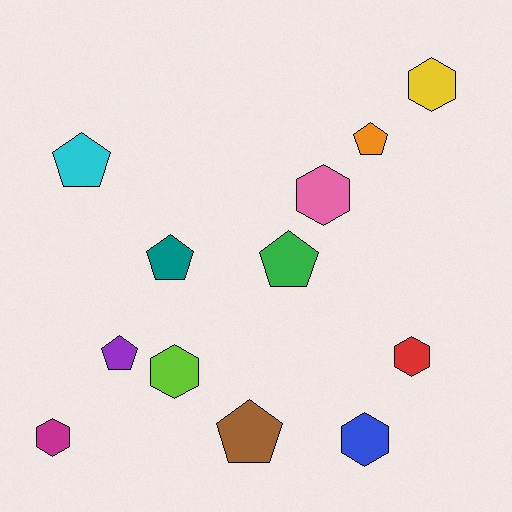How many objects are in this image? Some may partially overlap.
There are 12 objects.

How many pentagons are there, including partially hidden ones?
There are 6 pentagons.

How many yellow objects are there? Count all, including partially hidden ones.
There is 1 yellow object.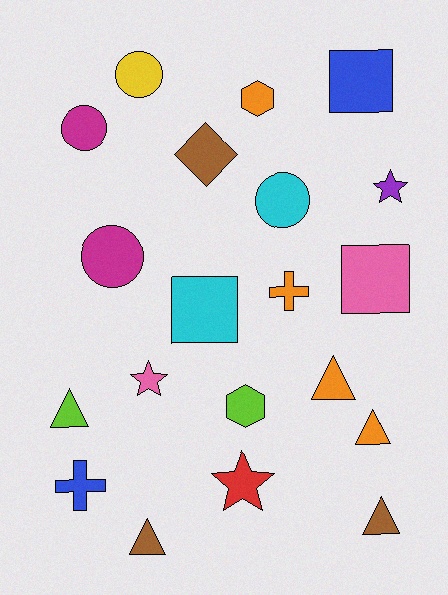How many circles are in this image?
There are 4 circles.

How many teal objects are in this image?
There are no teal objects.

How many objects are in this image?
There are 20 objects.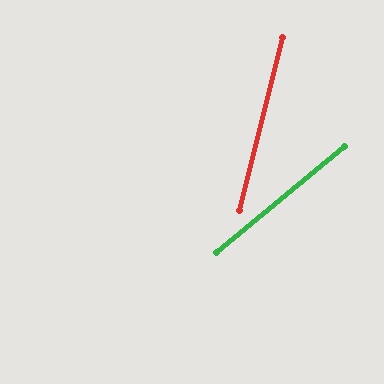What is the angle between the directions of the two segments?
Approximately 36 degrees.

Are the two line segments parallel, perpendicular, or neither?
Neither parallel nor perpendicular — they differ by about 36°.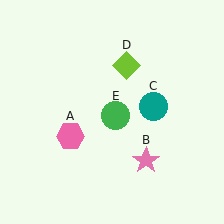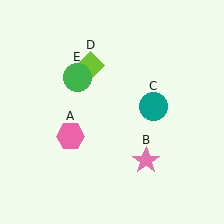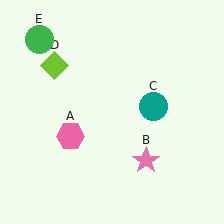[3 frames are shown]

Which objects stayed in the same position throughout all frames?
Pink hexagon (object A) and pink star (object B) and teal circle (object C) remained stationary.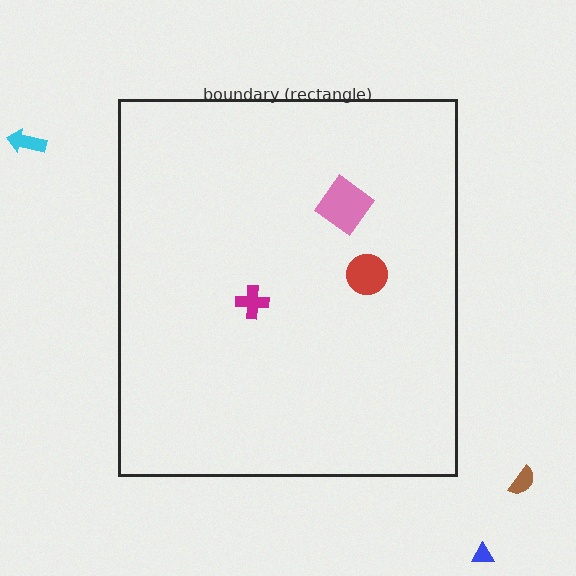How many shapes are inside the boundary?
3 inside, 3 outside.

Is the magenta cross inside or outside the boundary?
Inside.